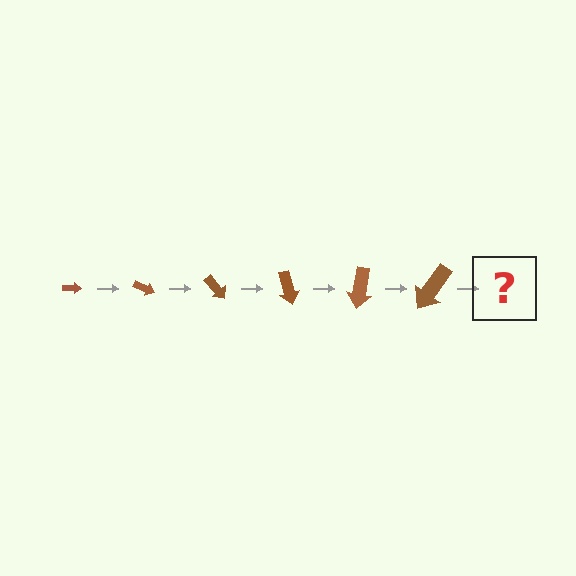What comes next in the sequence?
The next element should be an arrow, larger than the previous one and rotated 150 degrees from the start.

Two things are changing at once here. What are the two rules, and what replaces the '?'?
The two rules are that the arrow grows larger each step and it rotates 25 degrees each step. The '?' should be an arrow, larger than the previous one and rotated 150 degrees from the start.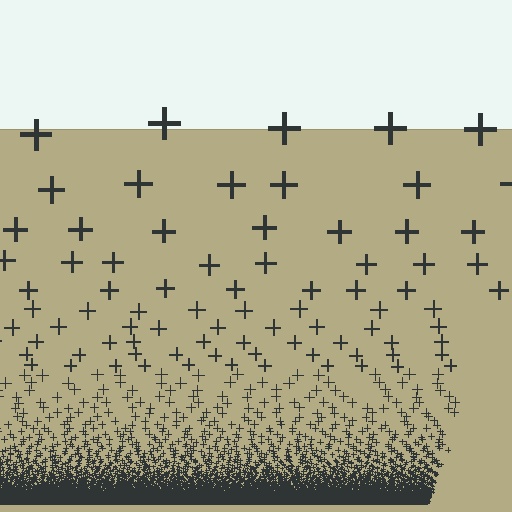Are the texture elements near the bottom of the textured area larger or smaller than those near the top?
Smaller. The gradient is inverted — elements near the bottom are smaller and denser.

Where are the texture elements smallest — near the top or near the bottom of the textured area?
Near the bottom.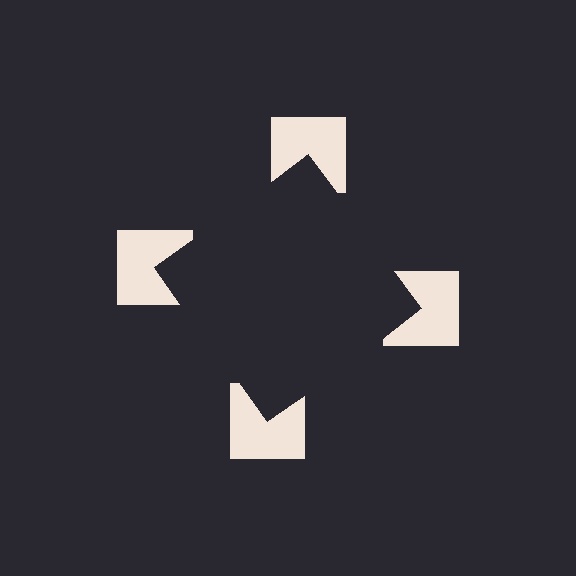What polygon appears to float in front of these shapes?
An illusory square — its edges are inferred from the aligned wedge cuts in the notched squares, not physically drawn.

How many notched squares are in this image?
There are 4 — one at each vertex of the illusory square.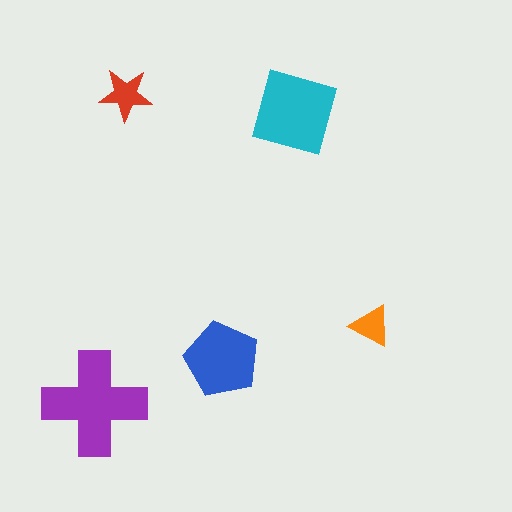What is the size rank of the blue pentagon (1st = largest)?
3rd.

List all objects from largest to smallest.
The purple cross, the cyan diamond, the blue pentagon, the red star, the orange triangle.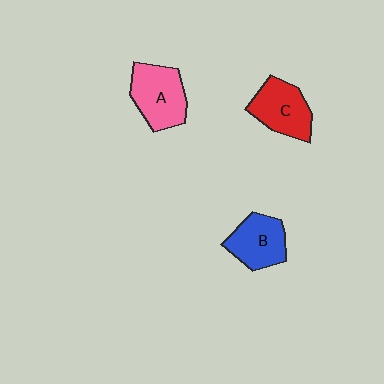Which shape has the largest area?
Shape A (pink).